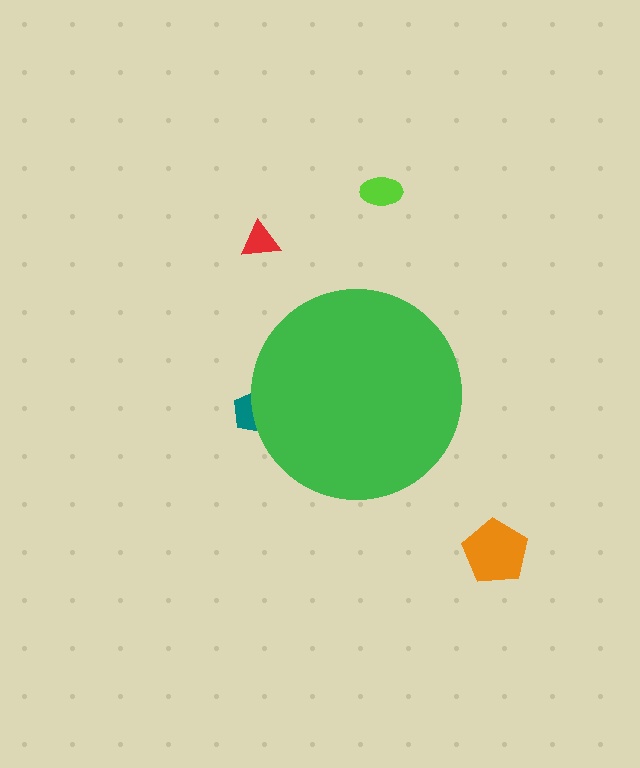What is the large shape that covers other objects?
A green circle.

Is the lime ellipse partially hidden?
No, the lime ellipse is fully visible.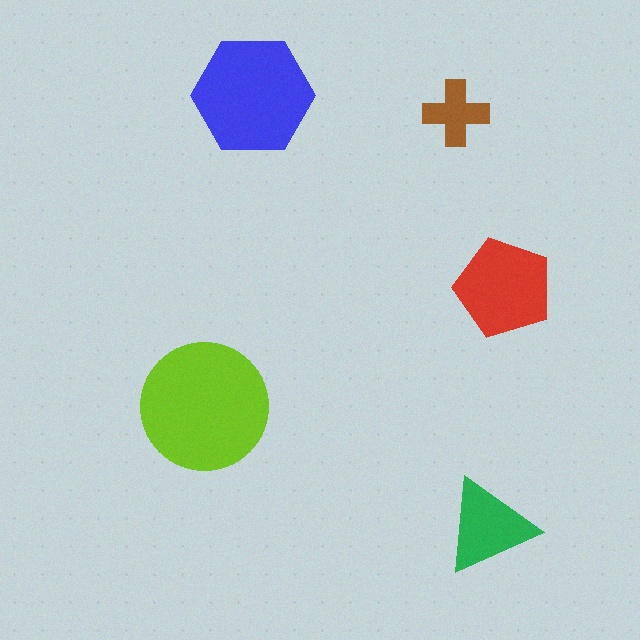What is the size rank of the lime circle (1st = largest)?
1st.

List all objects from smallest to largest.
The brown cross, the green triangle, the red pentagon, the blue hexagon, the lime circle.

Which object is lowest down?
The green triangle is bottommost.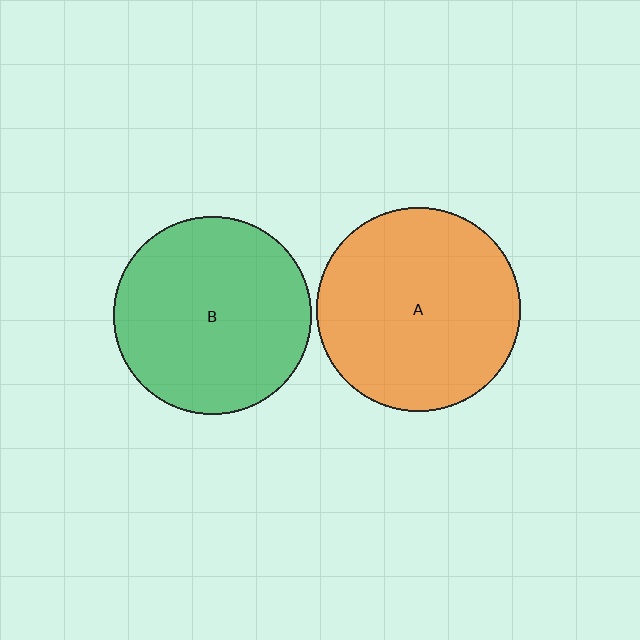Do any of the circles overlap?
No, none of the circles overlap.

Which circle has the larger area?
Circle A (orange).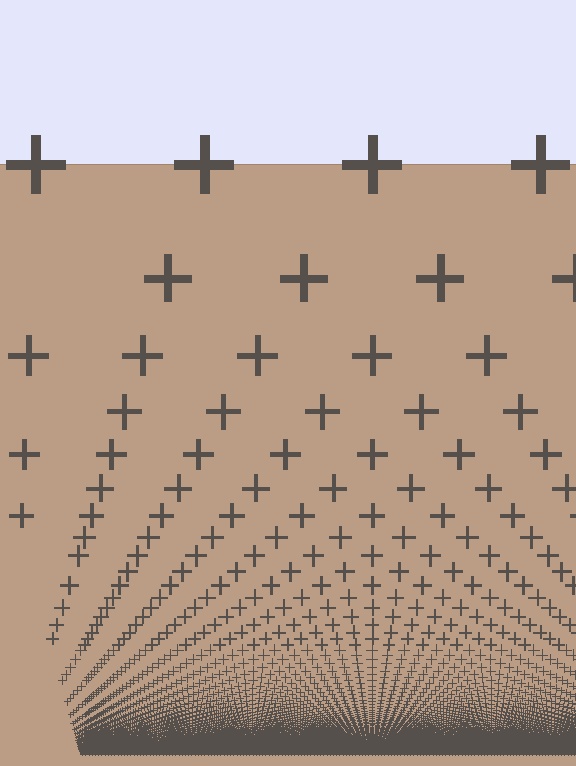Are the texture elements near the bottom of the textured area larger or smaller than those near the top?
Smaller. The gradient is inverted — elements near the bottom are smaller and denser.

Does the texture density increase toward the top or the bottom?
Density increases toward the bottom.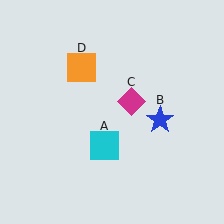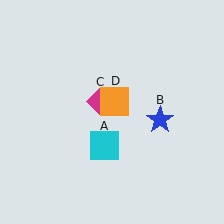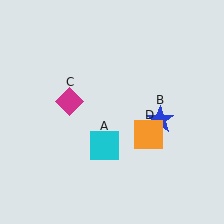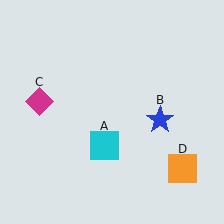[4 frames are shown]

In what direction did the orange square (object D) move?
The orange square (object D) moved down and to the right.